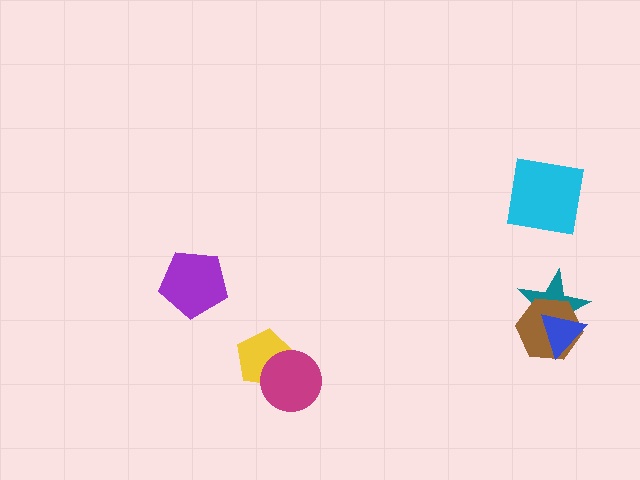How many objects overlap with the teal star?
2 objects overlap with the teal star.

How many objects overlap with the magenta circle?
1 object overlaps with the magenta circle.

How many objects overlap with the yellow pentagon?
1 object overlaps with the yellow pentagon.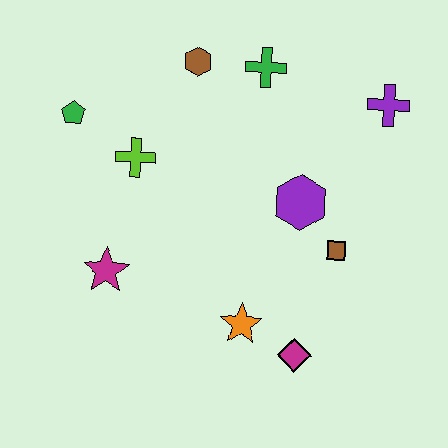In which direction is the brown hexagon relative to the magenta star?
The brown hexagon is above the magenta star.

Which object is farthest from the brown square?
The green pentagon is farthest from the brown square.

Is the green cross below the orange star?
No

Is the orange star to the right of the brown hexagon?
Yes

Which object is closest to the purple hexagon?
The brown square is closest to the purple hexagon.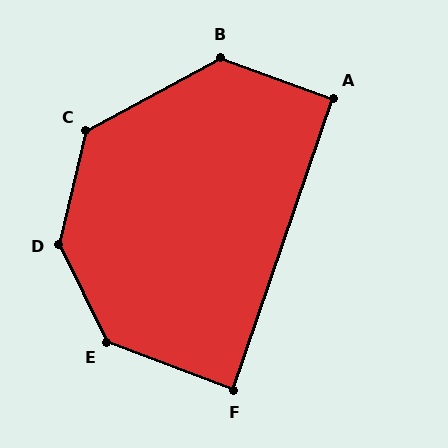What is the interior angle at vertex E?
Approximately 137 degrees (obtuse).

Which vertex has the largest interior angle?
D, at approximately 140 degrees.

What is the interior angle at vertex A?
Approximately 91 degrees (approximately right).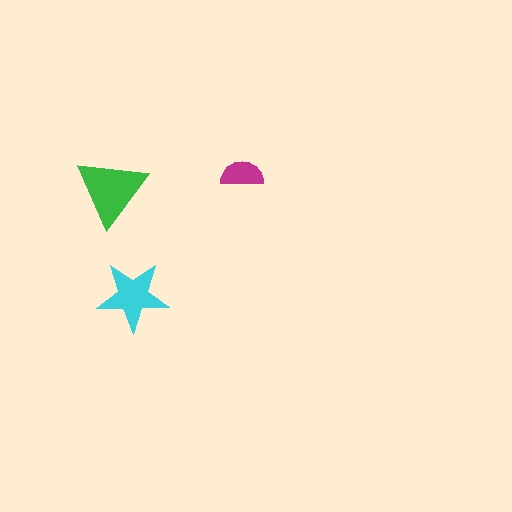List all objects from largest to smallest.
The green triangle, the cyan star, the magenta semicircle.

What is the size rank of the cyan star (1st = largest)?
2nd.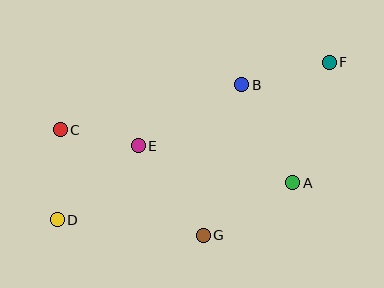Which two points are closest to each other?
Points C and E are closest to each other.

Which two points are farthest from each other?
Points D and F are farthest from each other.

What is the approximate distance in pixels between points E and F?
The distance between E and F is approximately 209 pixels.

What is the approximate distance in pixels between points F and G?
The distance between F and G is approximately 214 pixels.